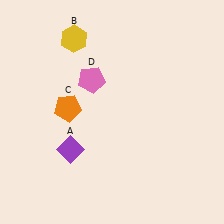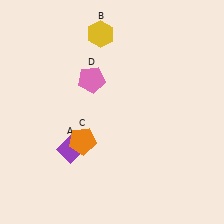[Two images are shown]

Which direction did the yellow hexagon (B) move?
The yellow hexagon (B) moved right.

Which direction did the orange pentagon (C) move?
The orange pentagon (C) moved down.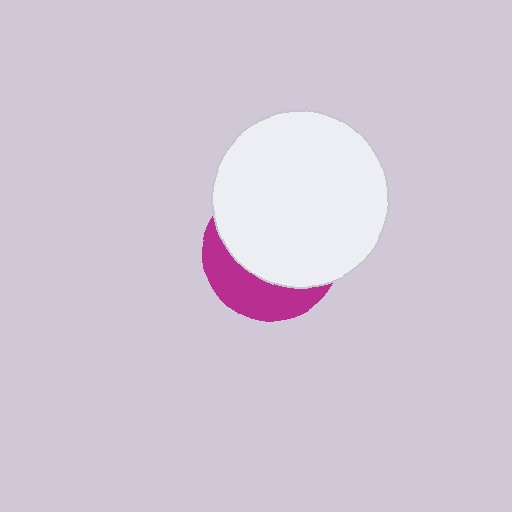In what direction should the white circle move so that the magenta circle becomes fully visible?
The white circle should move up. That is the shortest direction to clear the overlap and leave the magenta circle fully visible.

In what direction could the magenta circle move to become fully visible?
The magenta circle could move down. That would shift it out from behind the white circle entirely.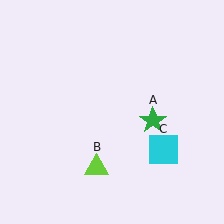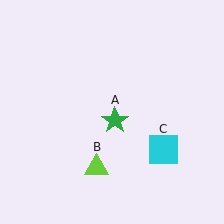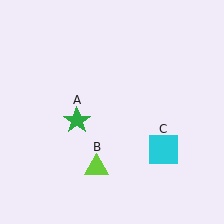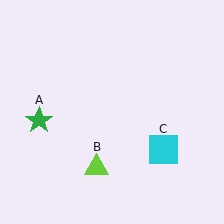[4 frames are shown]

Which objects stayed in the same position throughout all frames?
Lime triangle (object B) and cyan square (object C) remained stationary.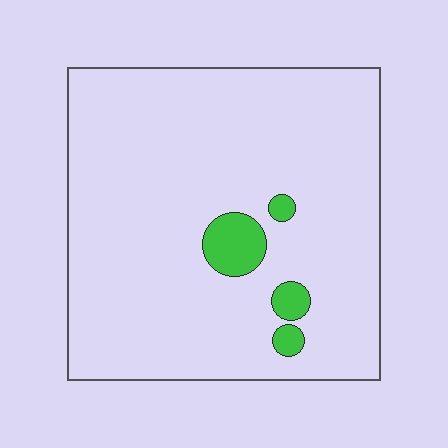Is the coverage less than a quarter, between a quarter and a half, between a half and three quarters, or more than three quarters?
Less than a quarter.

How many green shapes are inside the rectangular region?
4.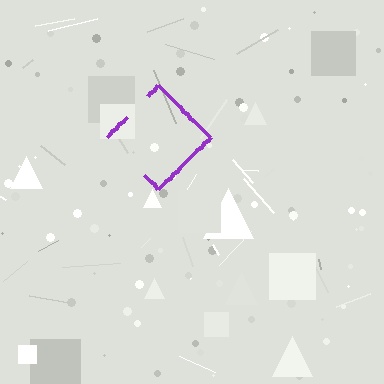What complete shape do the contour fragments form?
The contour fragments form a diamond.